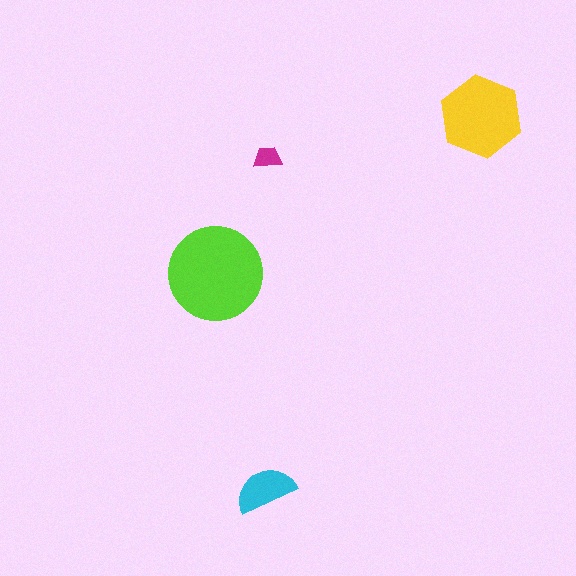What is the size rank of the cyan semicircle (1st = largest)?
3rd.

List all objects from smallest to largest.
The magenta trapezoid, the cyan semicircle, the yellow hexagon, the lime circle.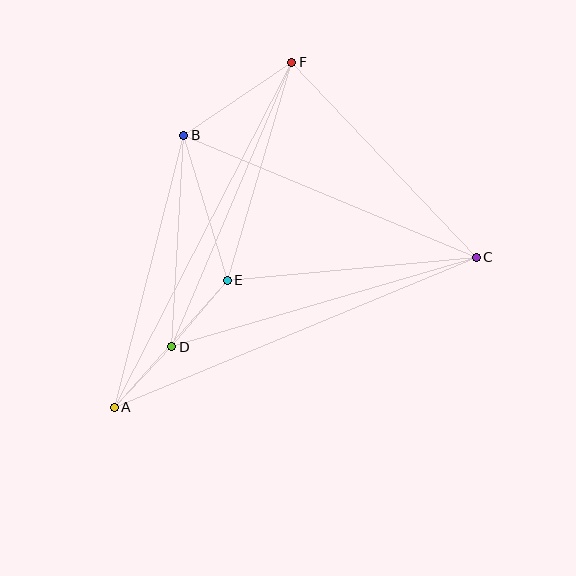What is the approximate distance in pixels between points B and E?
The distance between B and E is approximately 152 pixels.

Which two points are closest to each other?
Points A and D are closest to each other.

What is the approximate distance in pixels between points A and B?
The distance between A and B is approximately 281 pixels.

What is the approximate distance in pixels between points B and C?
The distance between B and C is approximately 317 pixels.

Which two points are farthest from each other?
Points A and C are farthest from each other.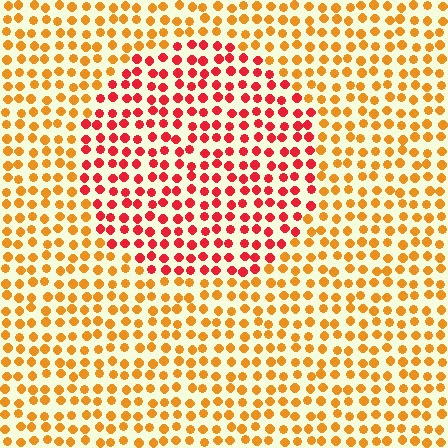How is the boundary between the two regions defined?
The boundary is defined purely by a slight shift in hue (about 40 degrees). Spacing, size, and orientation are identical on both sides.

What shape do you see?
I see a circle.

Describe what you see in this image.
The image is filled with small orange elements in a uniform arrangement. A circle-shaped region is visible where the elements are tinted to a slightly different hue, forming a subtle color boundary.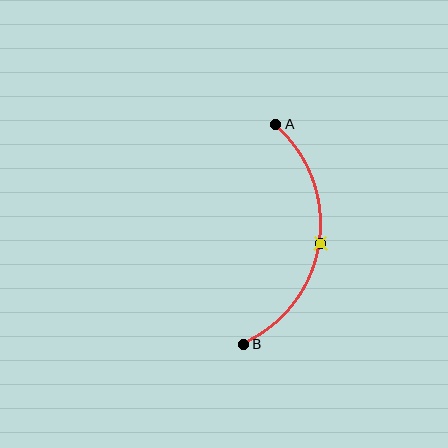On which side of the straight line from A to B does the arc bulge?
The arc bulges to the right of the straight line connecting A and B.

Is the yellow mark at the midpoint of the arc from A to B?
Yes. The yellow mark lies on the arc at equal arc-length from both A and B — it is the arc midpoint.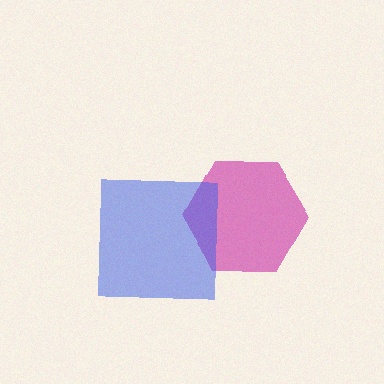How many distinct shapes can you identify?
There are 2 distinct shapes: a magenta hexagon, a blue square.